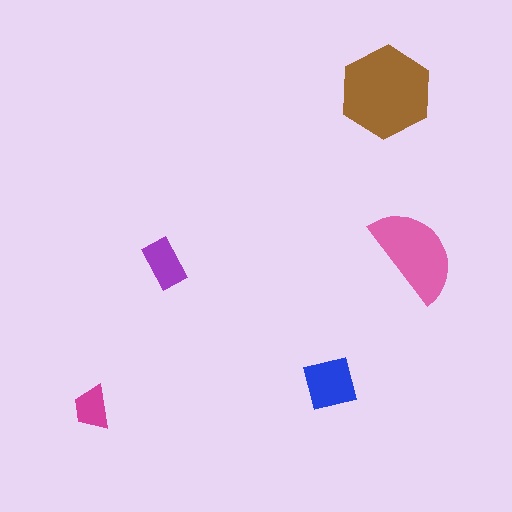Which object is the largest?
The brown hexagon.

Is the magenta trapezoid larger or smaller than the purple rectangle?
Smaller.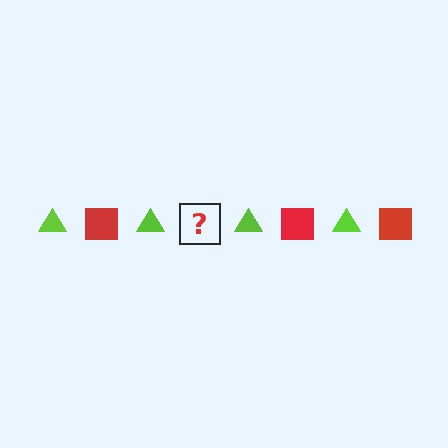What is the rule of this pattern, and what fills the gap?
The rule is that the pattern alternates between lime triangle and red square. The gap should be filled with a red square.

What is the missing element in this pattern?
The missing element is a red square.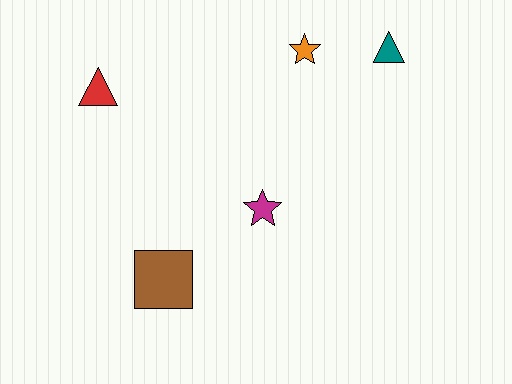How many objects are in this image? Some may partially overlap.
There are 5 objects.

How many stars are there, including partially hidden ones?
There are 2 stars.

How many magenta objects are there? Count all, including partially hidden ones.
There is 1 magenta object.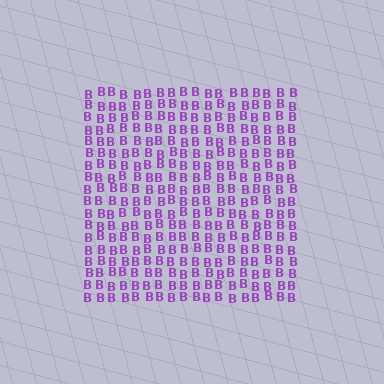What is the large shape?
The large shape is a square.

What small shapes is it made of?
It is made of small letter B's.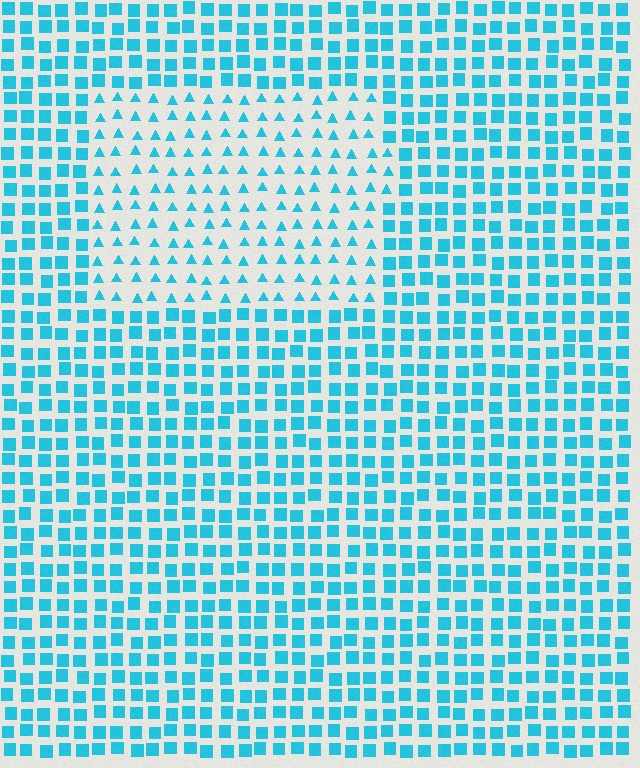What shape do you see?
I see a rectangle.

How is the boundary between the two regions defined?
The boundary is defined by a change in element shape: triangles inside vs. squares outside. All elements share the same color and spacing.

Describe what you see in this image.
The image is filled with small cyan elements arranged in a uniform grid. A rectangle-shaped region contains triangles, while the surrounding area contains squares. The boundary is defined purely by the change in element shape.